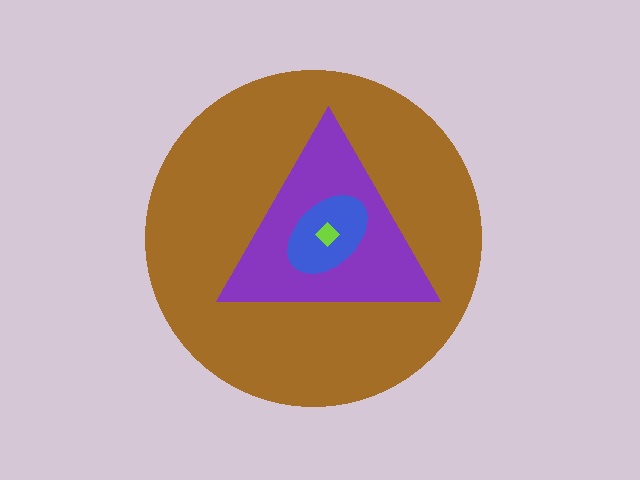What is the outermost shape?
The brown circle.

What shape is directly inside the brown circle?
The purple triangle.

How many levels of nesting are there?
4.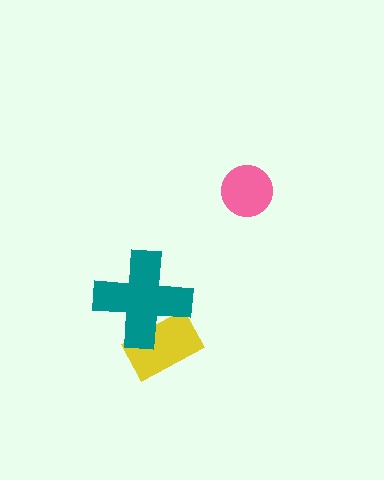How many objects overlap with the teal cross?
1 object overlaps with the teal cross.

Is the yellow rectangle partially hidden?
Yes, it is partially covered by another shape.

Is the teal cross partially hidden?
No, no other shape covers it.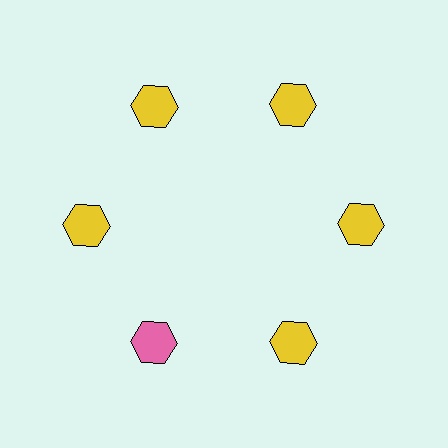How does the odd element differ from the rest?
It has a different color: pink instead of yellow.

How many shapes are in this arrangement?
There are 6 shapes arranged in a ring pattern.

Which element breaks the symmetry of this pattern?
The pink hexagon at roughly the 7 o'clock position breaks the symmetry. All other shapes are yellow hexagons.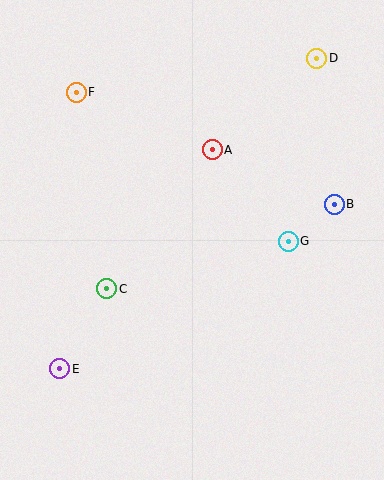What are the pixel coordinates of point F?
Point F is at (76, 92).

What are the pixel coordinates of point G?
Point G is at (288, 241).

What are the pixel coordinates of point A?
Point A is at (212, 150).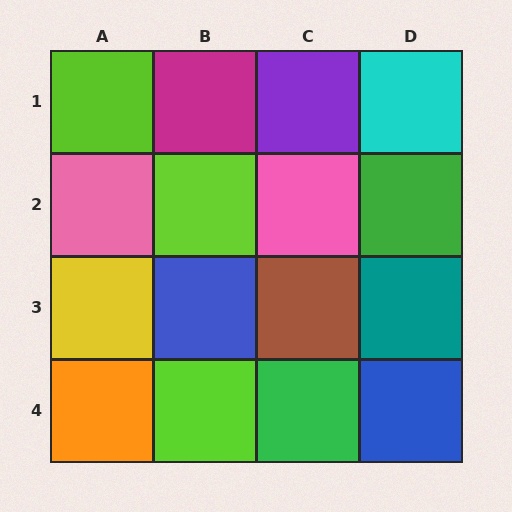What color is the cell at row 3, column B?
Blue.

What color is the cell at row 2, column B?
Lime.